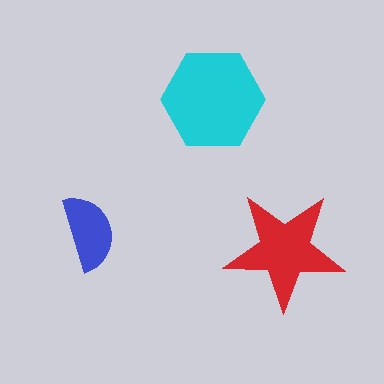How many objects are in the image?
There are 3 objects in the image.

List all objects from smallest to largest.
The blue semicircle, the red star, the cyan hexagon.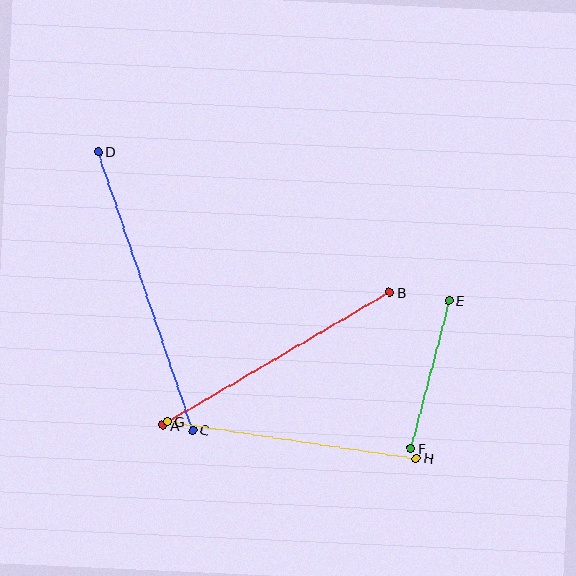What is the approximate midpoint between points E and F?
The midpoint is at approximately (430, 374) pixels.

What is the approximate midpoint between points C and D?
The midpoint is at approximately (145, 291) pixels.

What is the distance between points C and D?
The distance is approximately 294 pixels.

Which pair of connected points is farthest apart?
Points C and D are farthest apart.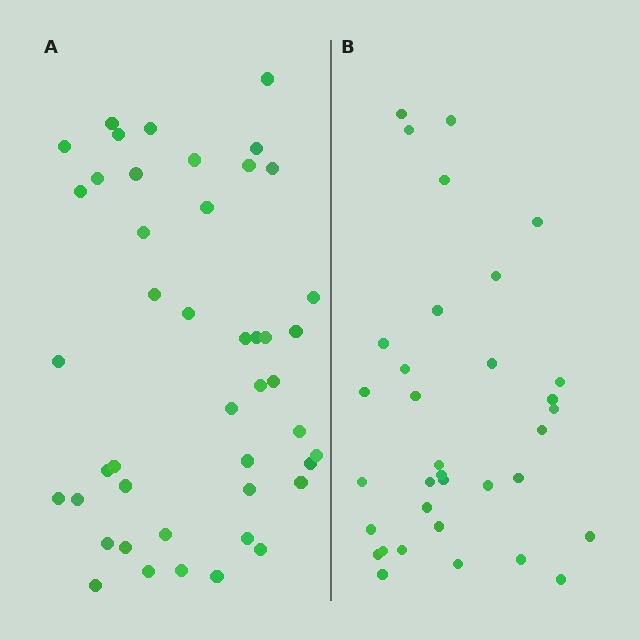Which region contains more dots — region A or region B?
Region A (the left region) has more dots.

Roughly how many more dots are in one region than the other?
Region A has roughly 12 or so more dots than region B.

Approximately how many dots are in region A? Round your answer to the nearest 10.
About 40 dots. (The exact count is 45, which rounds to 40.)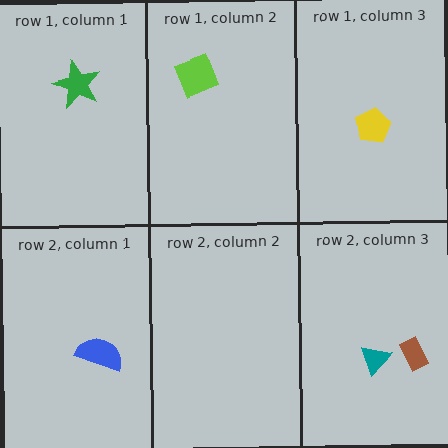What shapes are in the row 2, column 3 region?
The teal triangle, the brown rectangle.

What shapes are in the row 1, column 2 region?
The lime diamond.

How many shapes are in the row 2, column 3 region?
2.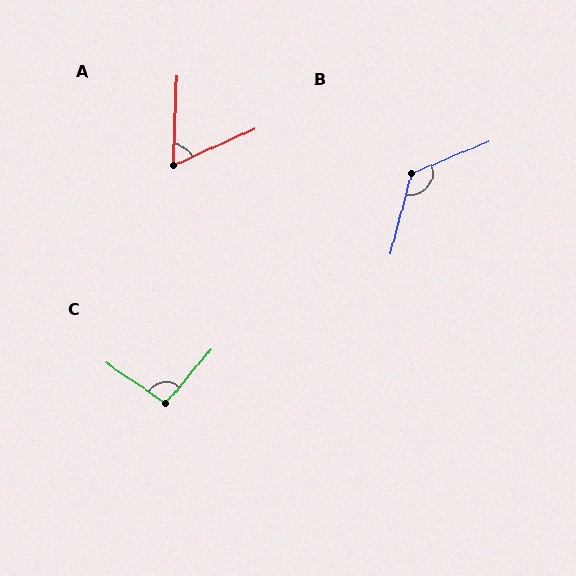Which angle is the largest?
B, at approximately 127 degrees.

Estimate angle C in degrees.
Approximately 95 degrees.